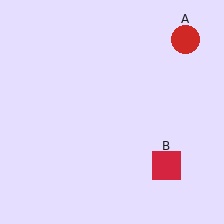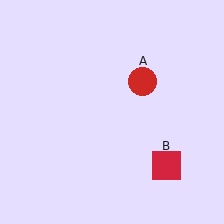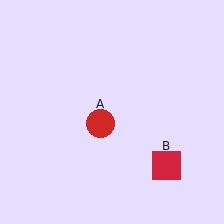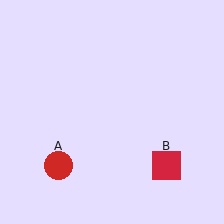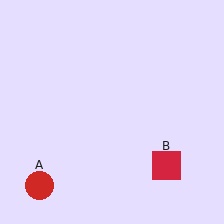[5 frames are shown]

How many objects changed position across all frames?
1 object changed position: red circle (object A).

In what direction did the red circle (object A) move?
The red circle (object A) moved down and to the left.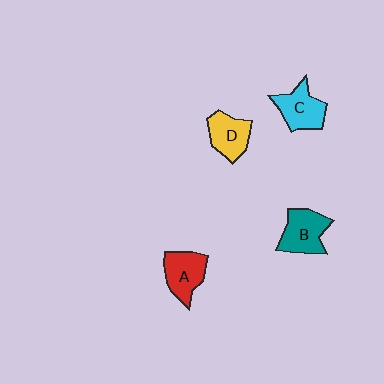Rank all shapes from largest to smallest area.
From largest to smallest: B (teal), C (cyan), A (red), D (yellow).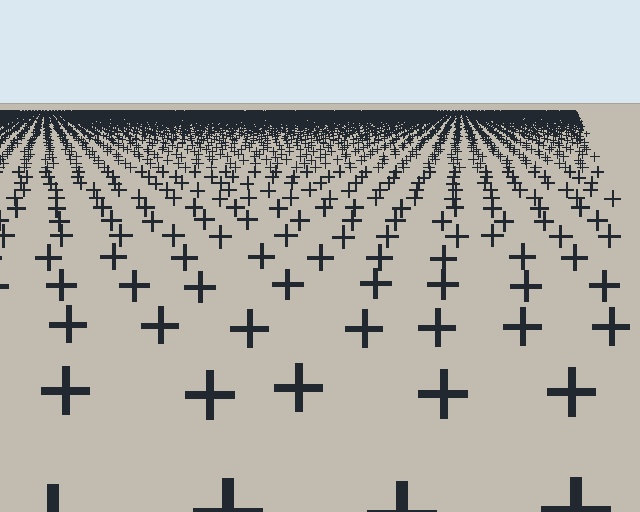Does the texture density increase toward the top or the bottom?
Density increases toward the top.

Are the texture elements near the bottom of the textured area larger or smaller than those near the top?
Larger. Near the bottom, elements are closer to the viewer and appear at a bigger on-screen size.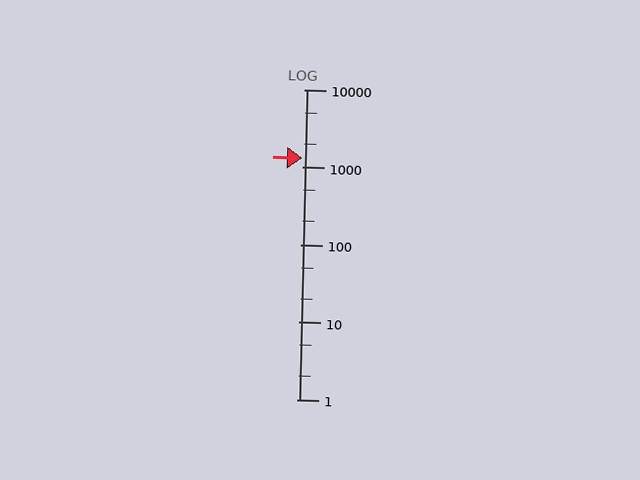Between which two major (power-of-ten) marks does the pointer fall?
The pointer is between 1000 and 10000.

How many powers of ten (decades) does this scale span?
The scale spans 4 decades, from 1 to 10000.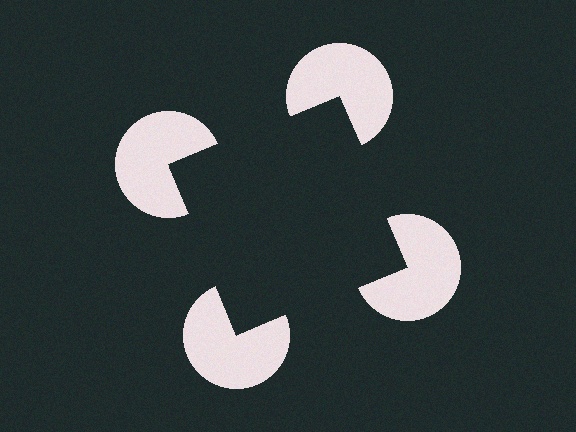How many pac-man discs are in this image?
There are 4 — one at each vertex of the illusory square.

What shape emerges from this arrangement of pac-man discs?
An illusory square — its edges are inferred from the aligned wedge cuts in the pac-man discs, not physically drawn.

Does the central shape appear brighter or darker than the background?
It typically appears slightly darker than the background, even though no actual brightness change is drawn.